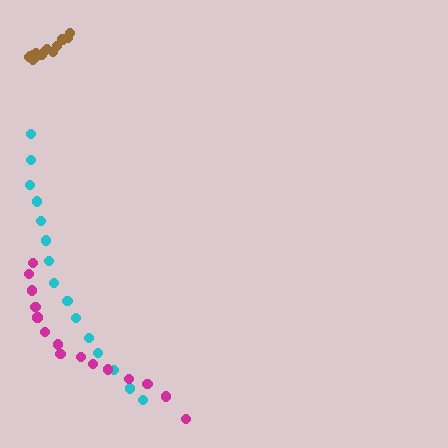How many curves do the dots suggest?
There are 3 distinct paths.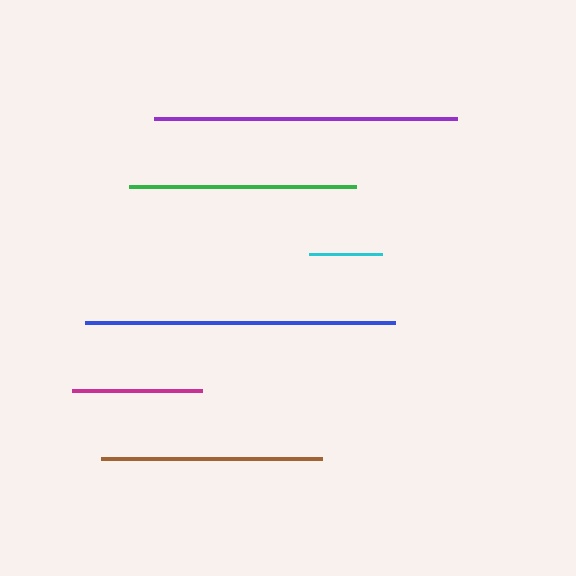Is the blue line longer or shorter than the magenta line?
The blue line is longer than the magenta line.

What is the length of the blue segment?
The blue segment is approximately 310 pixels long.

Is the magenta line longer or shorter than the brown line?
The brown line is longer than the magenta line.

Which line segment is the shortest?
The cyan line is the shortest at approximately 73 pixels.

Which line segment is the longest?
The blue line is the longest at approximately 310 pixels.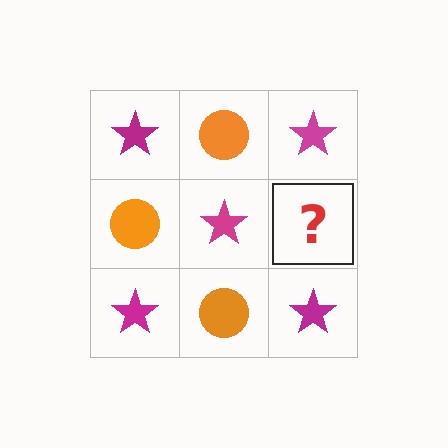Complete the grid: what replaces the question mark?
The question mark should be replaced with an orange circle.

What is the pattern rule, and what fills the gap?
The rule is that it alternates magenta star and orange circle in a checkerboard pattern. The gap should be filled with an orange circle.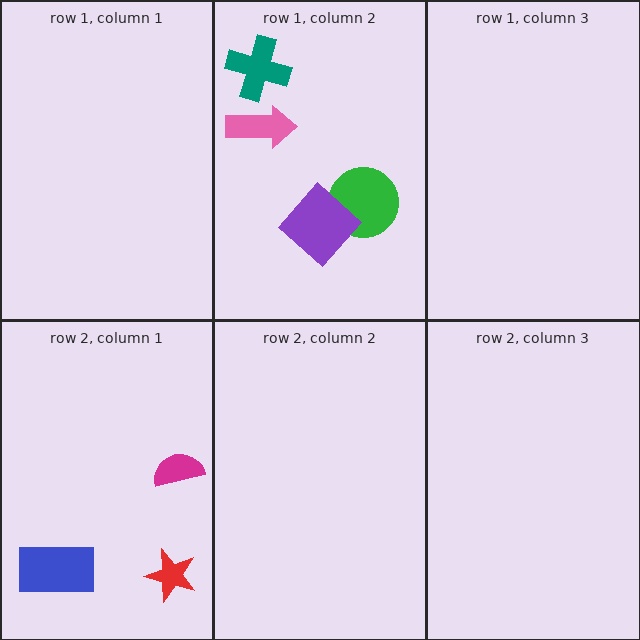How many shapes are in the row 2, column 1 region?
3.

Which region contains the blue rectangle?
The row 2, column 1 region.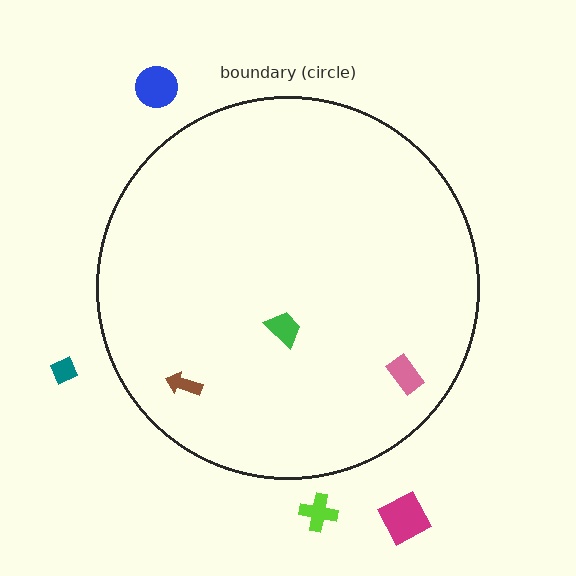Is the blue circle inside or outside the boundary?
Outside.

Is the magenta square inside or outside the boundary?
Outside.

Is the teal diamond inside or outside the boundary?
Outside.